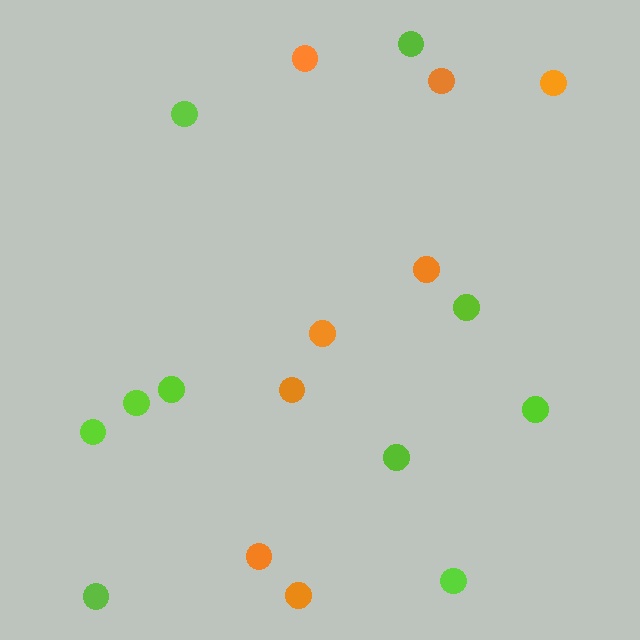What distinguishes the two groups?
There are 2 groups: one group of lime circles (10) and one group of orange circles (8).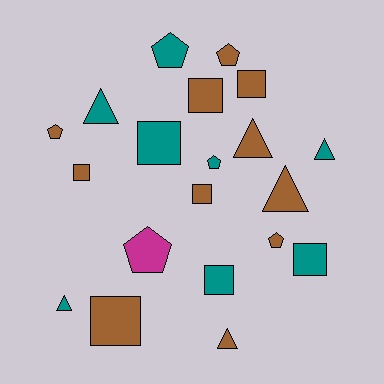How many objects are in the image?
There are 20 objects.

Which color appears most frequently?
Brown, with 11 objects.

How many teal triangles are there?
There are 3 teal triangles.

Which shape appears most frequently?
Square, with 8 objects.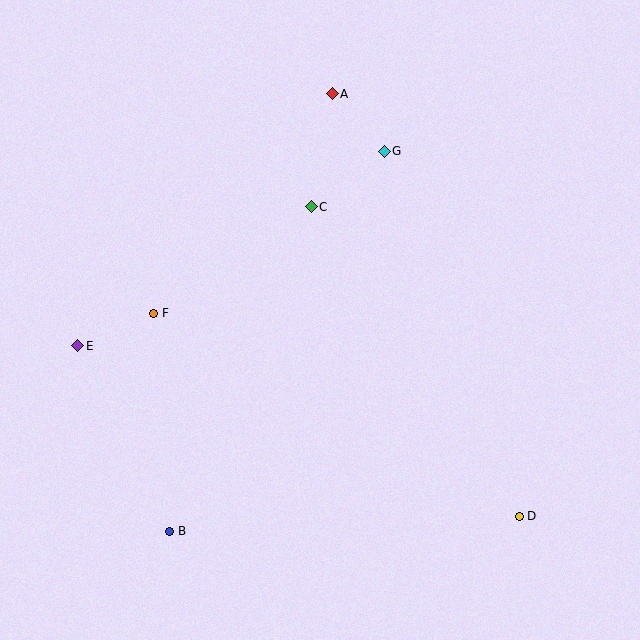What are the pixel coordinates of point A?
Point A is at (332, 94).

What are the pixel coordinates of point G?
Point G is at (384, 151).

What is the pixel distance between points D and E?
The distance between D and E is 474 pixels.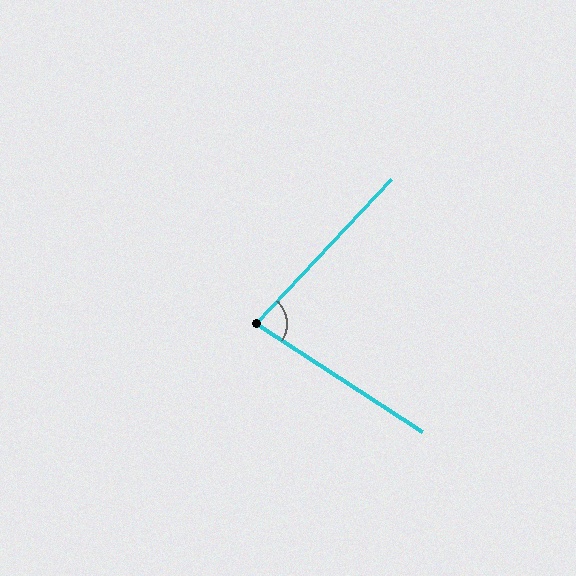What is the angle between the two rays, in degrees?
Approximately 80 degrees.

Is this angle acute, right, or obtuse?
It is acute.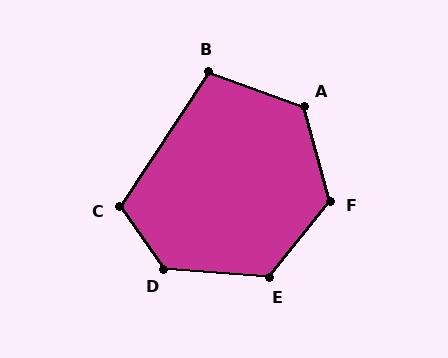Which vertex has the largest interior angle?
D, at approximately 130 degrees.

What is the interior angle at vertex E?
Approximately 124 degrees (obtuse).